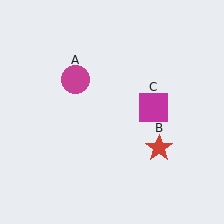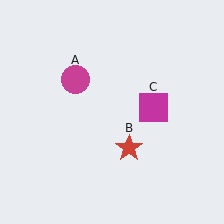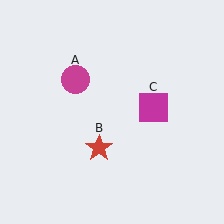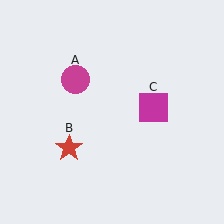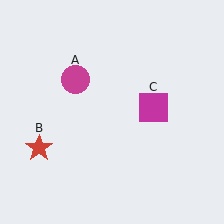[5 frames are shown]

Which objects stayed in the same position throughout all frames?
Magenta circle (object A) and magenta square (object C) remained stationary.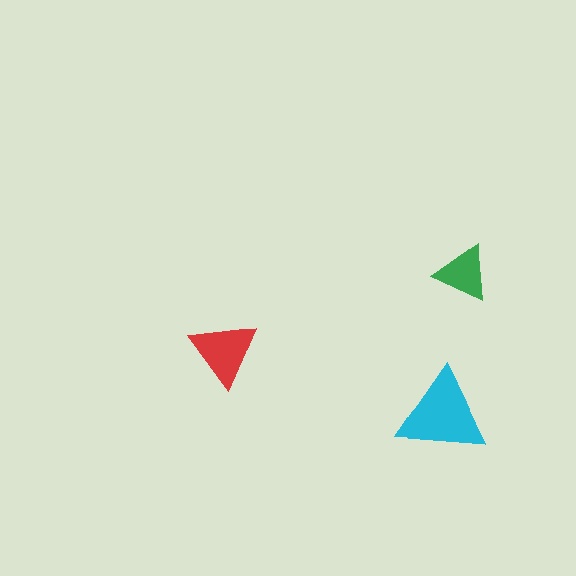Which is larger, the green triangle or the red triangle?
The red one.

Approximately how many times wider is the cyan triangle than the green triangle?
About 1.5 times wider.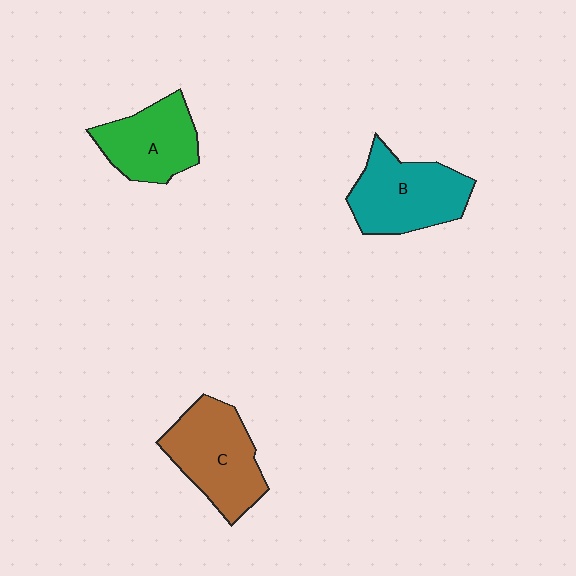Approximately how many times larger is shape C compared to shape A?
Approximately 1.2 times.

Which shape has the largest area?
Shape B (teal).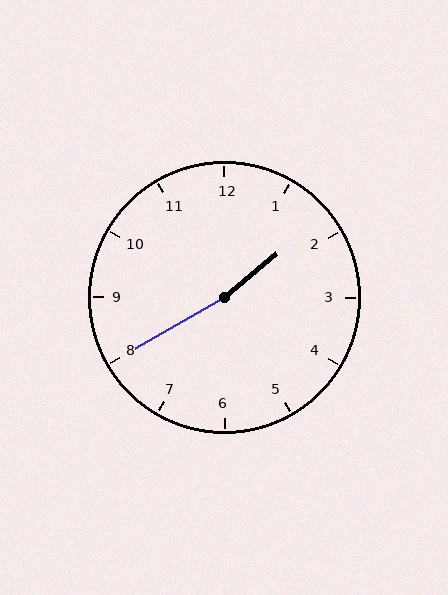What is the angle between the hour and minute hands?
Approximately 170 degrees.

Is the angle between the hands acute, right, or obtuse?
It is obtuse.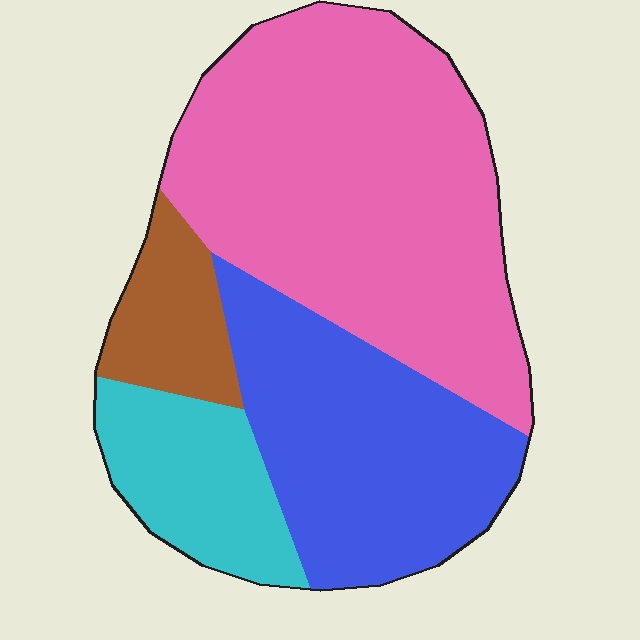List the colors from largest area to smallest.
From largest to smallest: pink, blue, cyan, brown.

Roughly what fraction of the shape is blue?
Blue covers roughly 30% of the shape.